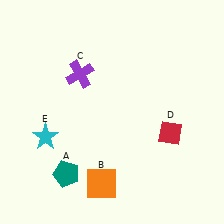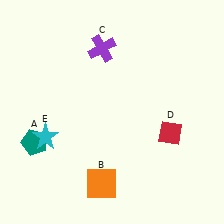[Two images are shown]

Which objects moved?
The objects that moved are: the teal pentagon (A), the purple cross (C).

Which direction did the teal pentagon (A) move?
The teal pentagon (A) moved left.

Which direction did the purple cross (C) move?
The purple cross (C) moved up.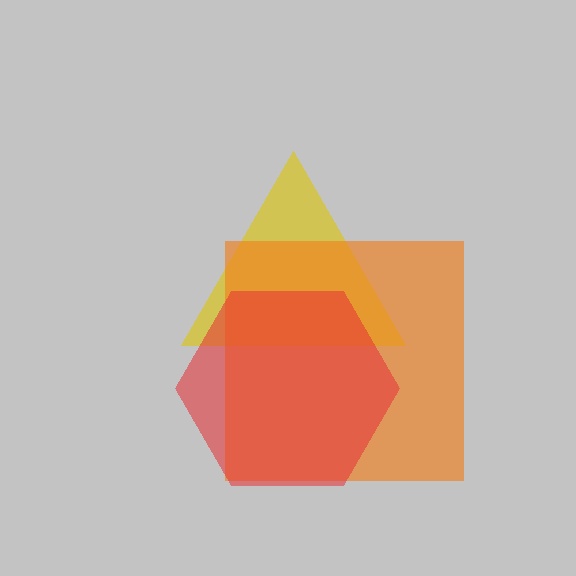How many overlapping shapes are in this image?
There are 3 overlapping shapes in the image.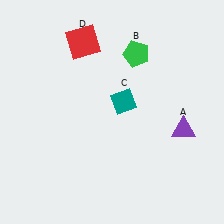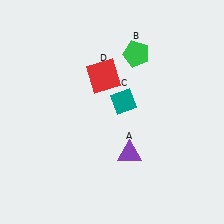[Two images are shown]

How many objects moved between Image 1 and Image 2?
2 objects moved between the two images.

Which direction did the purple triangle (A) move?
The purple triangle (A) moved left.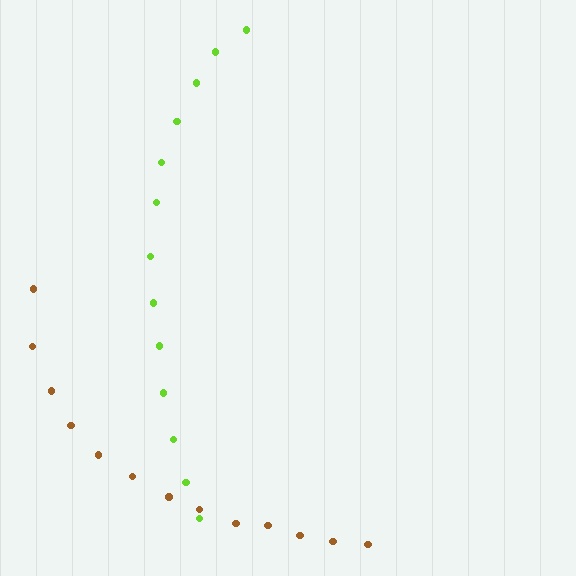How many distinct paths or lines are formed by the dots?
There are 2 distinct paths.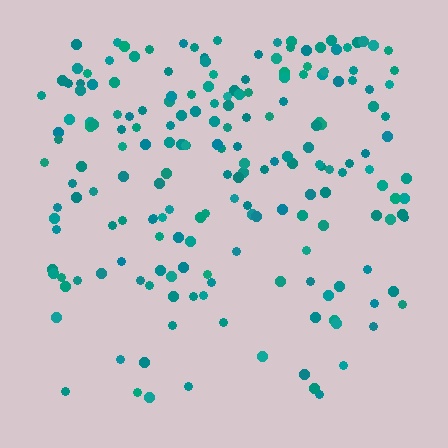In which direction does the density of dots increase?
From bottom to top, with the top side densest.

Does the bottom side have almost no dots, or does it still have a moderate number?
Still a moderate number, just noticeably fewer than the top.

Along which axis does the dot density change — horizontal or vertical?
Vertical.